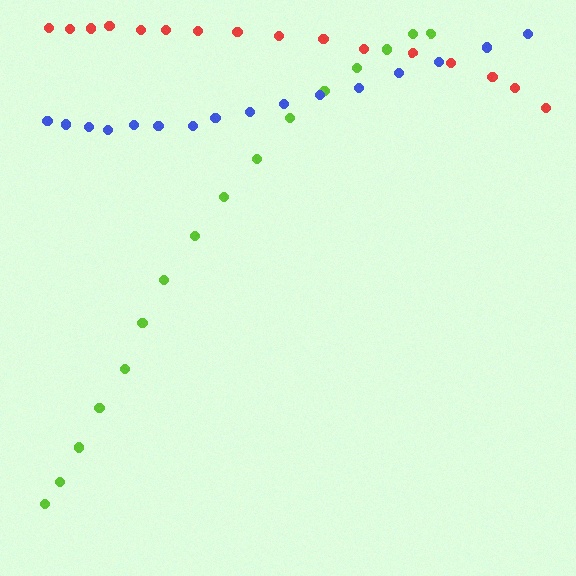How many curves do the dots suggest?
There are 3 distinct paths.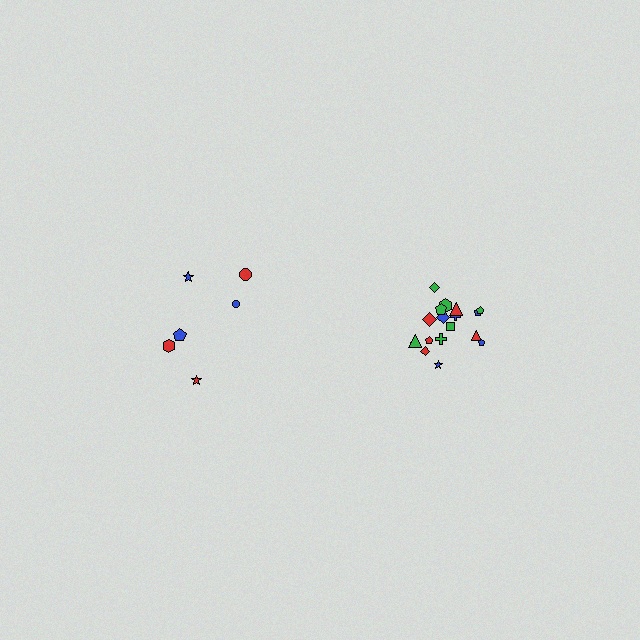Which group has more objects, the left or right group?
The right group.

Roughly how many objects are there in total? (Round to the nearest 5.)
Roughly 25 objects in total.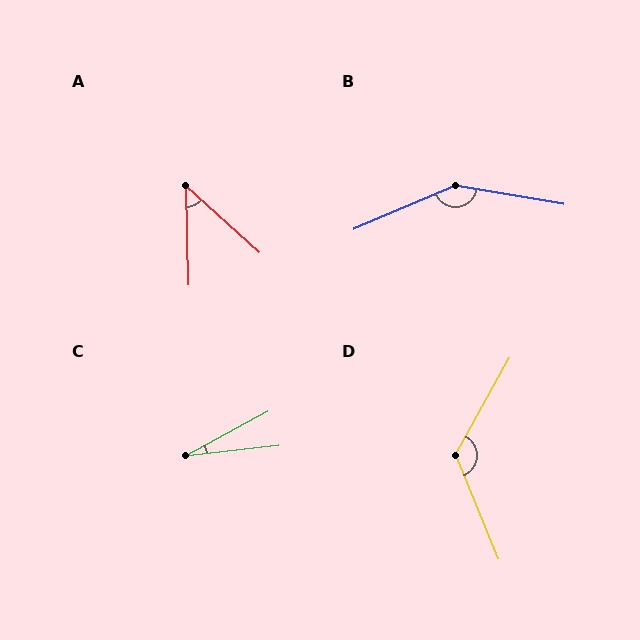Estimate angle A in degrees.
Approximately 47 degrees.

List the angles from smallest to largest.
C (22°), A (47°), D (128°), B (147°).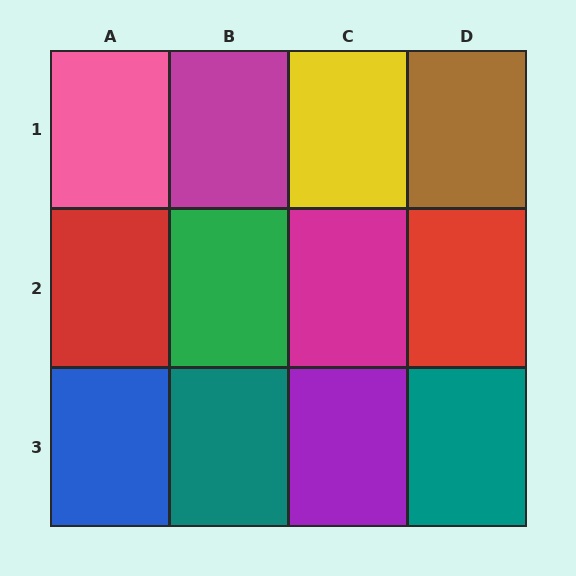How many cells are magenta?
2 cells are magenta.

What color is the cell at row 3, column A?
Blue.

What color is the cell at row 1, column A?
Pink.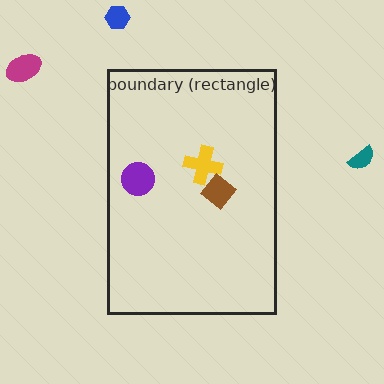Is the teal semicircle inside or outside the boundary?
Outside.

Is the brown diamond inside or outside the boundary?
Inside.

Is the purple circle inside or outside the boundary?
Inside.